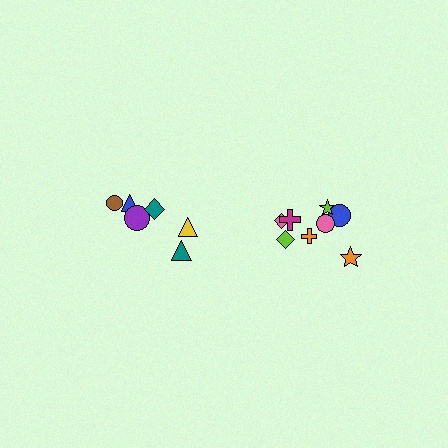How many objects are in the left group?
There are 6 objects.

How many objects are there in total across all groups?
There are 14 objects.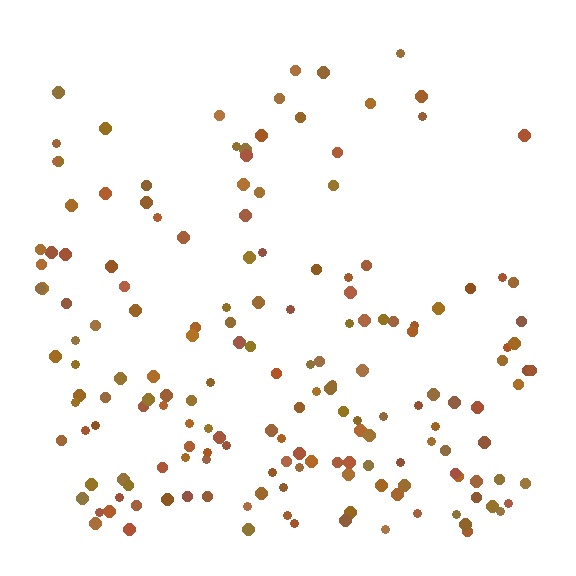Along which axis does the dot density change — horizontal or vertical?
Vertical.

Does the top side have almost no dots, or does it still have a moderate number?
Still a moderate number, just noticeably fewer than the bottom.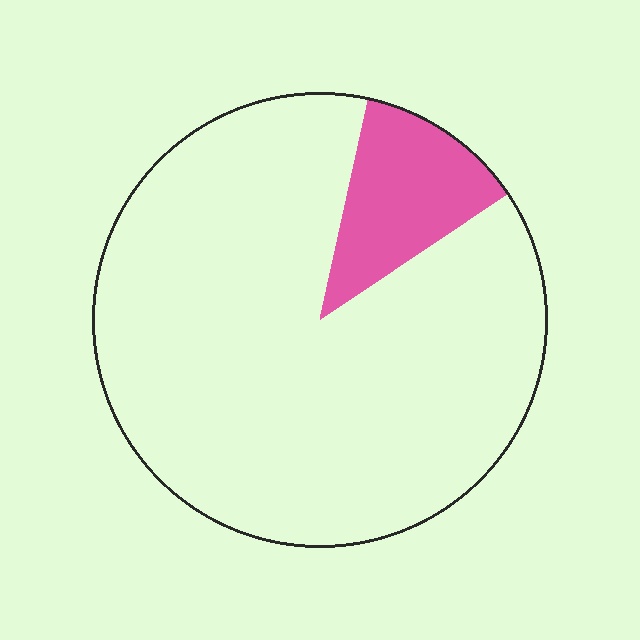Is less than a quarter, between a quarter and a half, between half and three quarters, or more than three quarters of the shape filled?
Less than a quarter.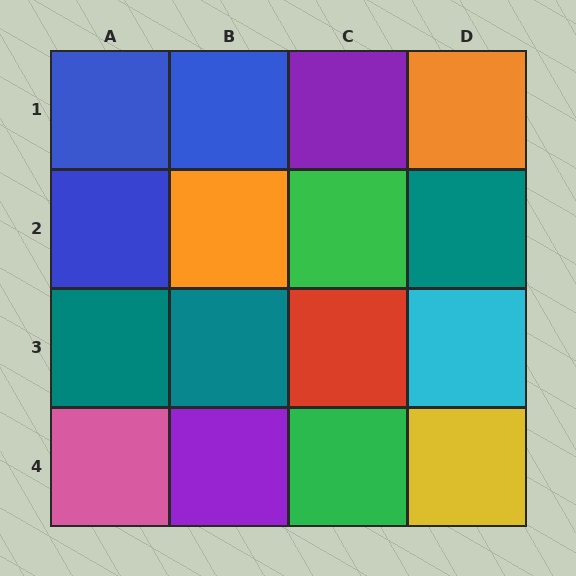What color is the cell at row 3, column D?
Cyan.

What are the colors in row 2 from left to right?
Blue, orange, green, teal.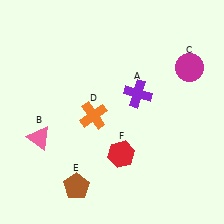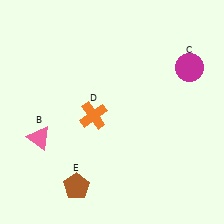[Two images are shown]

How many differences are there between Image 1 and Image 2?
There are 2 differences between the two images.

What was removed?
The red hexagon (F), the purple cross (A) were removed in Image 2.